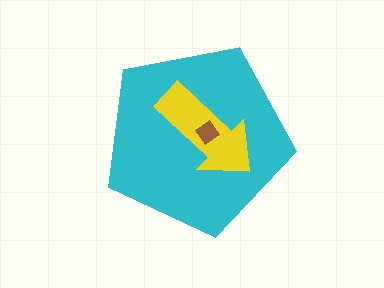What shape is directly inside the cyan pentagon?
The yellow arrow.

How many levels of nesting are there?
3.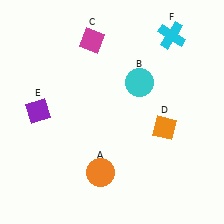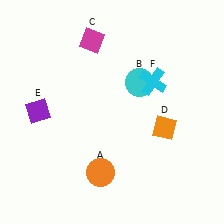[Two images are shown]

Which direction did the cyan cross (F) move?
The cyan cross (F) moved down.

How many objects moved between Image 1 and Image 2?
1 object moved between the two images.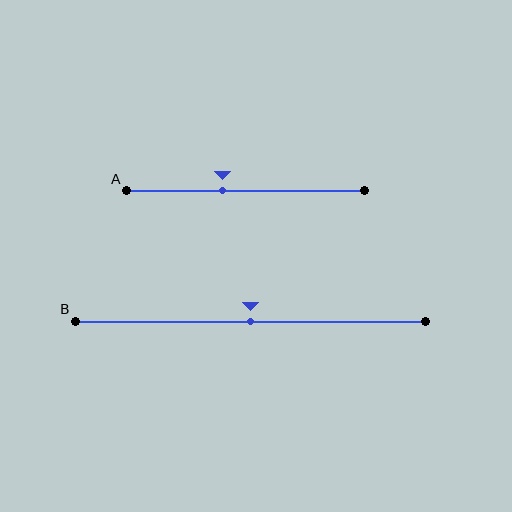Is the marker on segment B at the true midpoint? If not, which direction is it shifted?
Yes, the marker on segment B is at the true midpoint.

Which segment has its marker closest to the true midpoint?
Segment B has its marker closest to the true midpoint.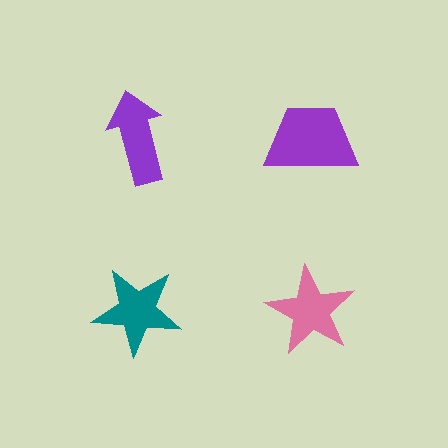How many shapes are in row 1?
2 shapes.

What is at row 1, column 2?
A purple trapezoid.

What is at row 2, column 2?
A pink star.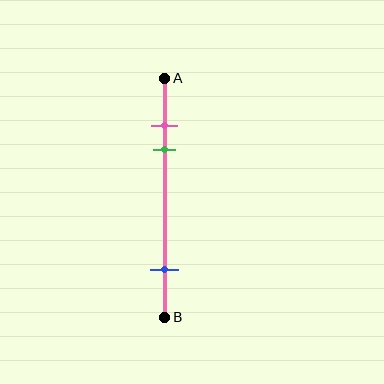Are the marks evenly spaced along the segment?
No, the marks are not evenly spaced.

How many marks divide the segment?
There are 3 marks dividing the segment.